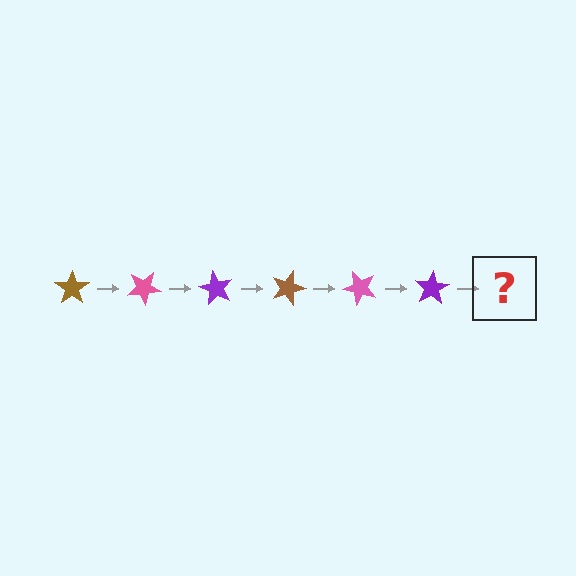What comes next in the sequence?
The next element should be a brown star, rotated 180 degrees from the start.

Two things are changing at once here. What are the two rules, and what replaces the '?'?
The two rules are that it rotates 30 degrees each step and the color cycles through brown, pink, and purple. The '?' should be a brown star, rotated 180 degrees from the start.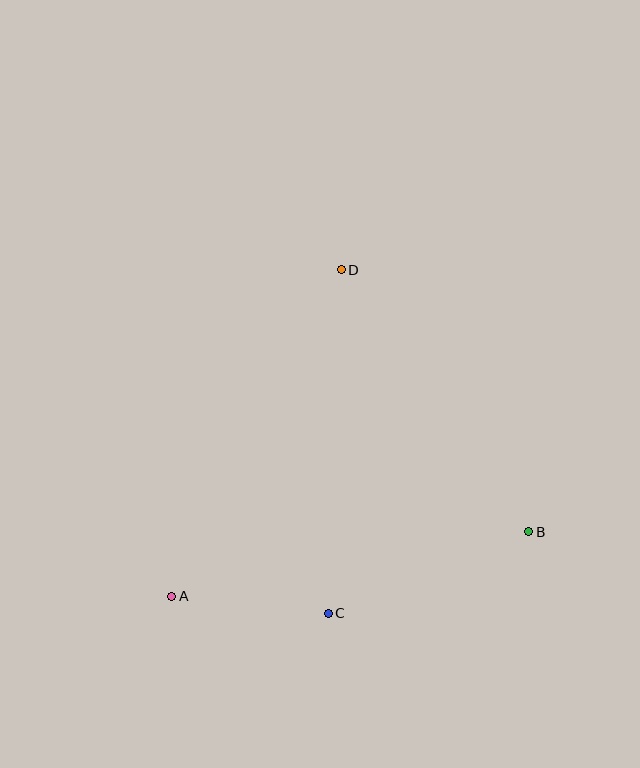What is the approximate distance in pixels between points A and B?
The distance between A and B is approximately 363 pixels.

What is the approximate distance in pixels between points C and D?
The distance between C and D is approximately 344 pixels.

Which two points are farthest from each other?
Points A and D are farthest from each other.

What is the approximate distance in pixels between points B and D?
The distance between B and D is approximately 322 pixels.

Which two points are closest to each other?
Points A and C are closest to each other.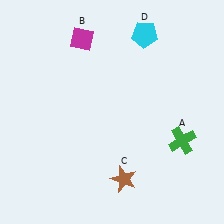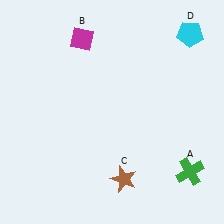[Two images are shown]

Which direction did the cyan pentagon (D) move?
The cyan pentagon (D) moved right.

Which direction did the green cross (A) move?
The green cross (A) moved down.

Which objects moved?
The objects that moved are: the green cross (A), the cyan pentagon (D).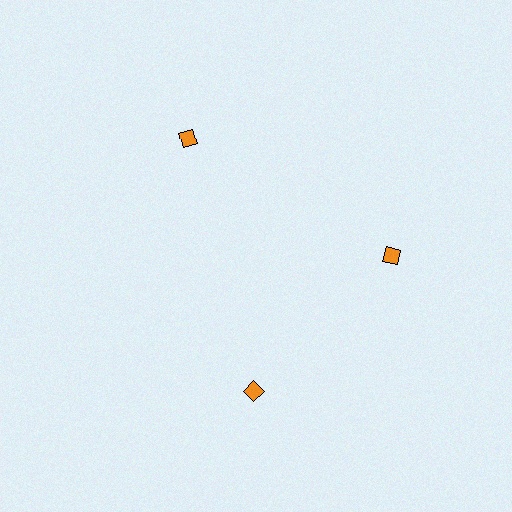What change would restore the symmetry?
The symmetry would be restored by rotating it back into even spacing with its neighbors so that all 3 diamonds sit at equal angles and equal distance from the center.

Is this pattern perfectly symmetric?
No. The 3 orange diamonds are arranged in a ring, but one element near the 7 o'clock position is rotated out of alignment along the ring, breaking the 3-fold rotational symmetry.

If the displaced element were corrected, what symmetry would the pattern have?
It would have 3-fold rotational symmetry — the pattern would map onto itself every 120 degrees.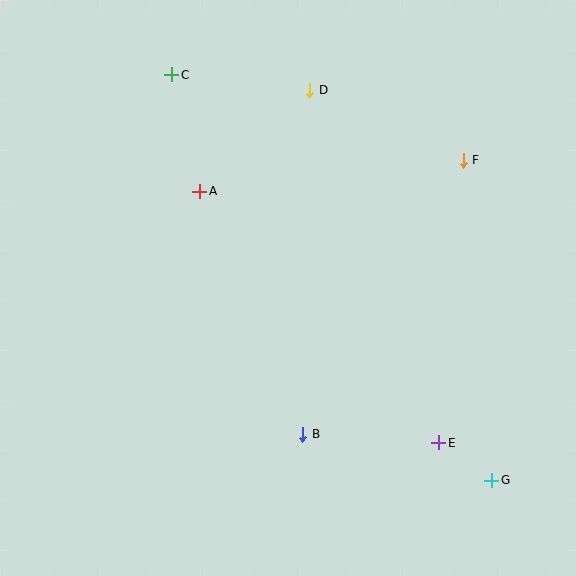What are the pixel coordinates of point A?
Point A is at (200, 191).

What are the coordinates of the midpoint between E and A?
The midpoint between E and A is at (319, 317).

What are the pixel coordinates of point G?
Point G is at (492, 480).